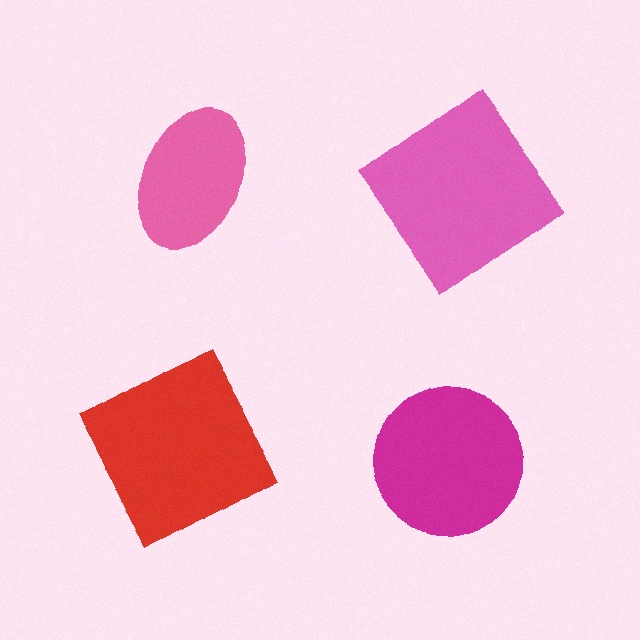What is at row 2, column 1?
A red square.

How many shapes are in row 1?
2 shapes.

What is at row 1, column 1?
A pink ellipse.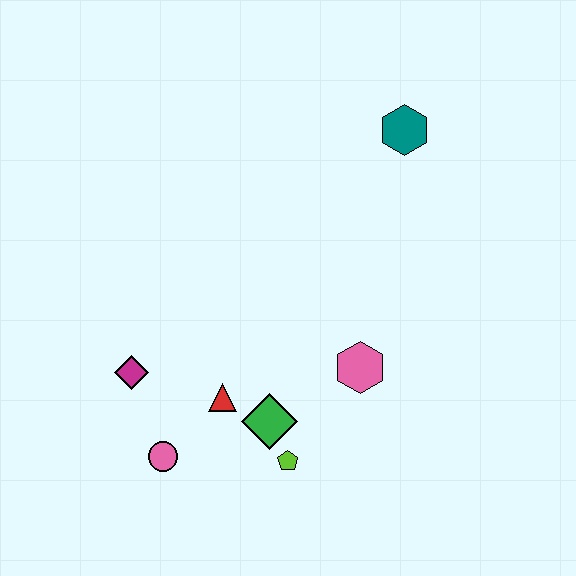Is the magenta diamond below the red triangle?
No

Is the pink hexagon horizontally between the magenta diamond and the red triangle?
No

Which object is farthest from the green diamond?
The teal hexagon is farthest from the green diamond.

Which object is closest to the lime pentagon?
The green diamond is closest to the lime pentagon.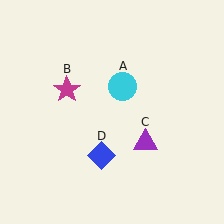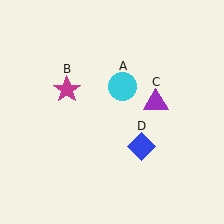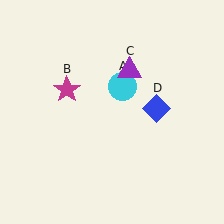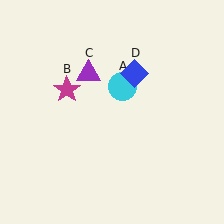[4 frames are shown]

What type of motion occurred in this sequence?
The purple triangle (object C), blue diamond (object D) rotated counterclockwise around the center of the scene.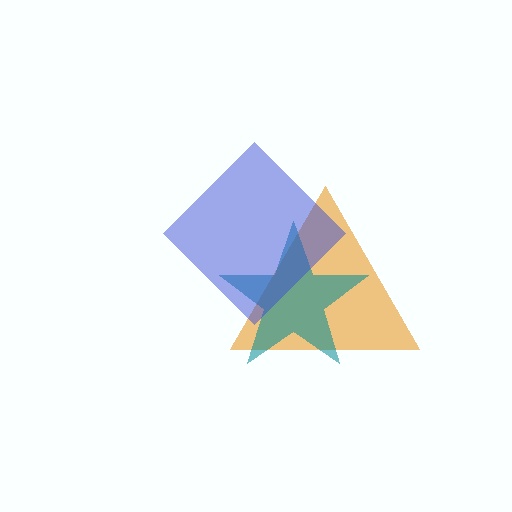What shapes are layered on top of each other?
The layered shapes are: an orange triangle, a teal star, a blue diamond.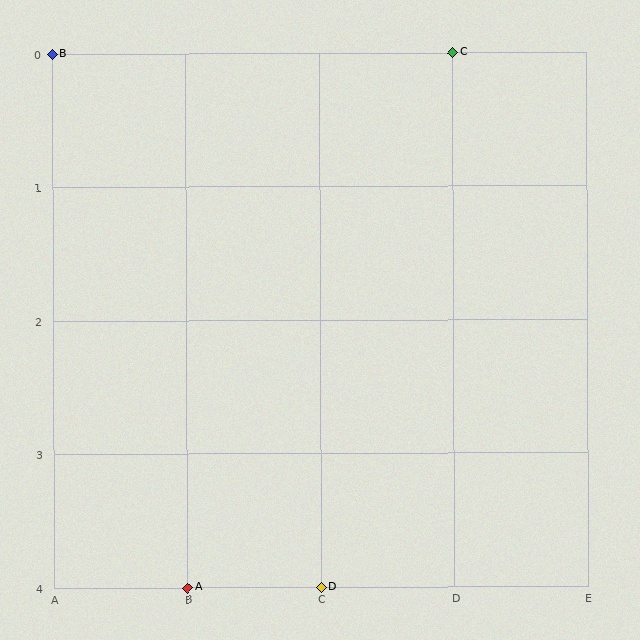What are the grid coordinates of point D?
Point D is at grid coordinates (C, 4).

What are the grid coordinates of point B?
Point B is at grid coordinates (A, 0).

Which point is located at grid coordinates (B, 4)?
Point A is at (B, 4).